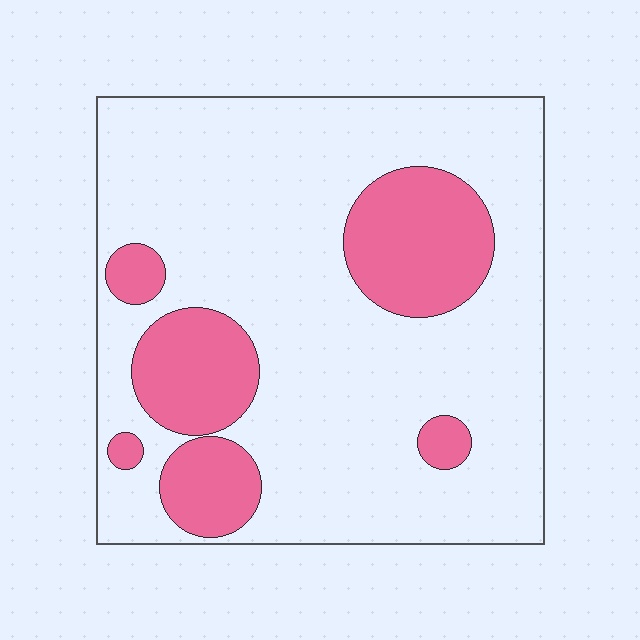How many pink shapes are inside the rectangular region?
6.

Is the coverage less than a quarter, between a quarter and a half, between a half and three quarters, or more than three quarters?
Less than a quarter.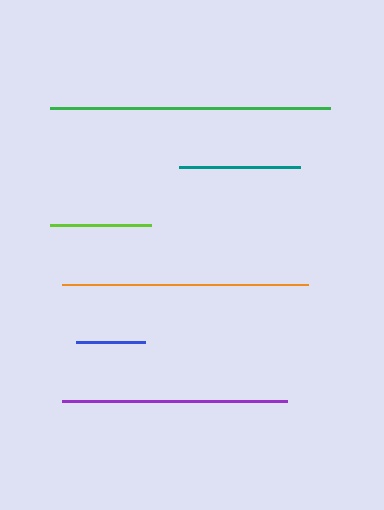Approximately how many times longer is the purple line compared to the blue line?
The purple line is approximately 3.2 times the length of the blue line.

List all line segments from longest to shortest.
From longest to shortest: green, orange, purple, teal, lime, blue.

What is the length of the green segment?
The green segment is approximately 280 pixels long.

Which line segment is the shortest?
The blue line is the shortest at approximately 70 pixels.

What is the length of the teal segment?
The teal segment is approximately 121 pixels long.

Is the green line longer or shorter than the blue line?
The green line is longer than the blue line.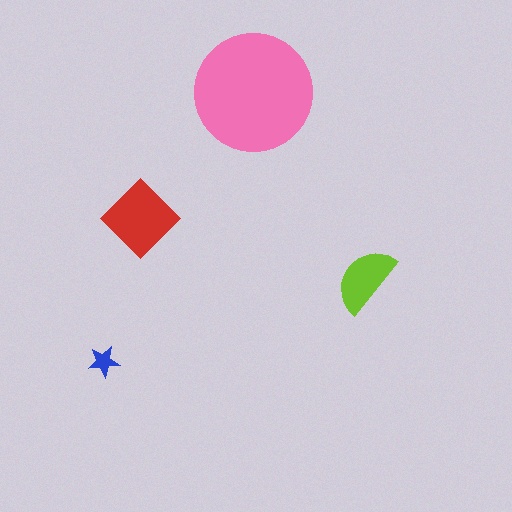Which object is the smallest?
The blue star.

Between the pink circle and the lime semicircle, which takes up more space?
The pink circle.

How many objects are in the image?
There are 4 objects in the image.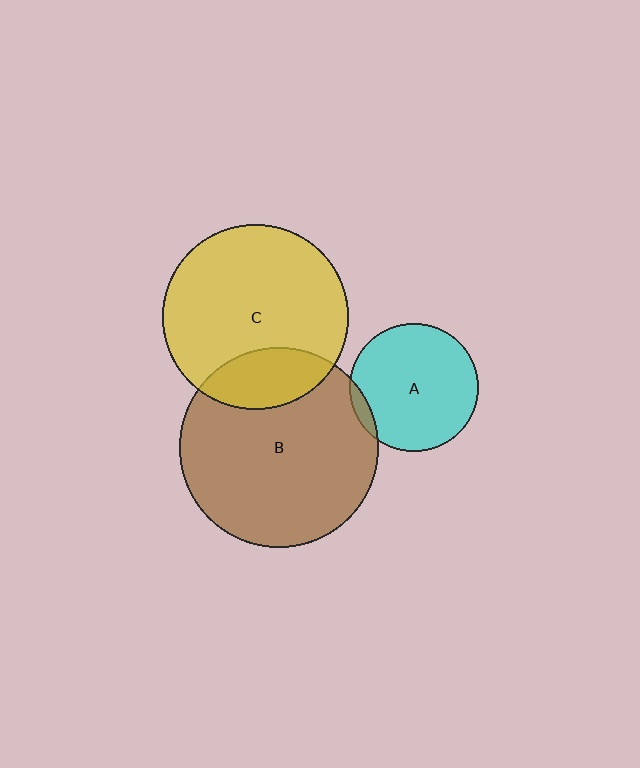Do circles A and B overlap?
Yes.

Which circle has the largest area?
Circle B (brown).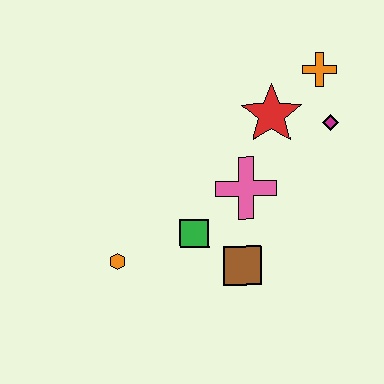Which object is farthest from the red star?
The orange hexagon is farthest from the red star.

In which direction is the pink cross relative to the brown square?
The pink cross is above the brown square.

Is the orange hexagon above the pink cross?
No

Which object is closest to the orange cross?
The magenta diamond is closest to the orange cross.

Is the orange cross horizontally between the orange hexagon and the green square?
No